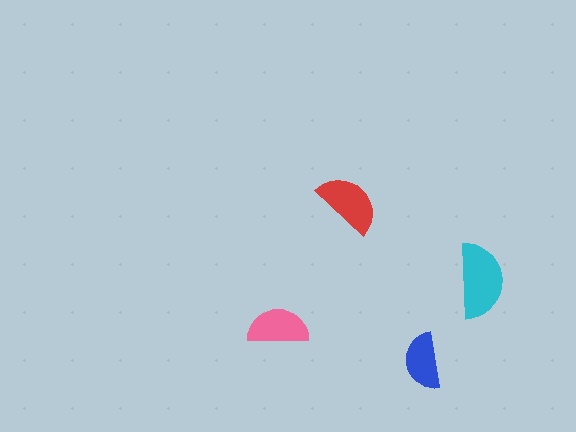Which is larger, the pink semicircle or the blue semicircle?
The pink one.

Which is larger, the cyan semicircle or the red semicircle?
The cyan one.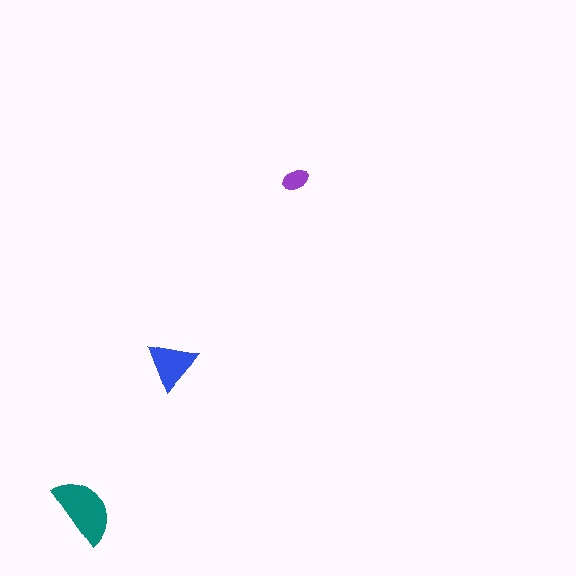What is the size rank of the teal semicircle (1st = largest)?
1st.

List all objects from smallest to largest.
The purple ellipse, the blue triangle, the teal semicircle.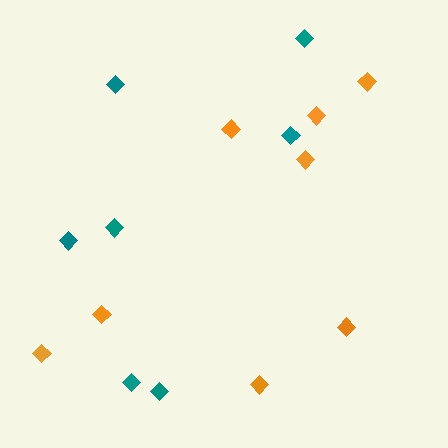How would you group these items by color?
There are 2 groups: one group of teal diamonds (7) and one group of orange diamonds (8).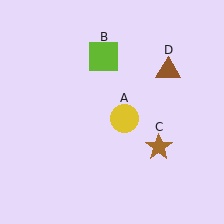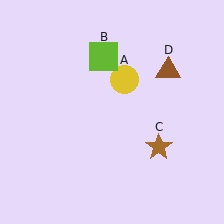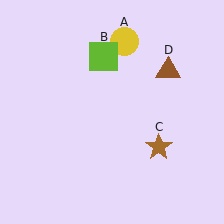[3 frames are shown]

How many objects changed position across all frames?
1 object changed position: yellow circle (object A).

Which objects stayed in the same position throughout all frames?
Lime square (object B) and brown star (object C) and brown triangle (object D) remained stationary.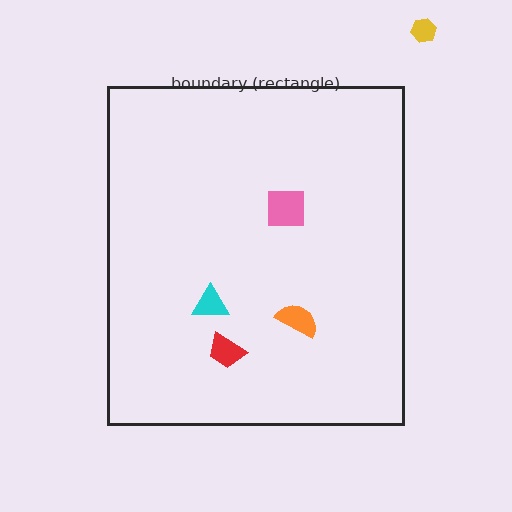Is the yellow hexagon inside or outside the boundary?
Outside.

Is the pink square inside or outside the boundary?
Inside.